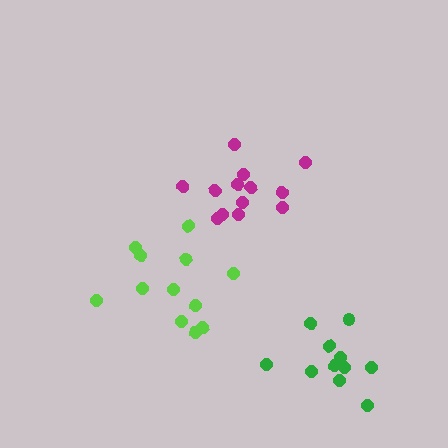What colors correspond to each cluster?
The clusters are colored: magenta, lime, green.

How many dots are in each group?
Group 1: 13 dots, Group 2: 12 dots, Group 3: 11 dots (36 total).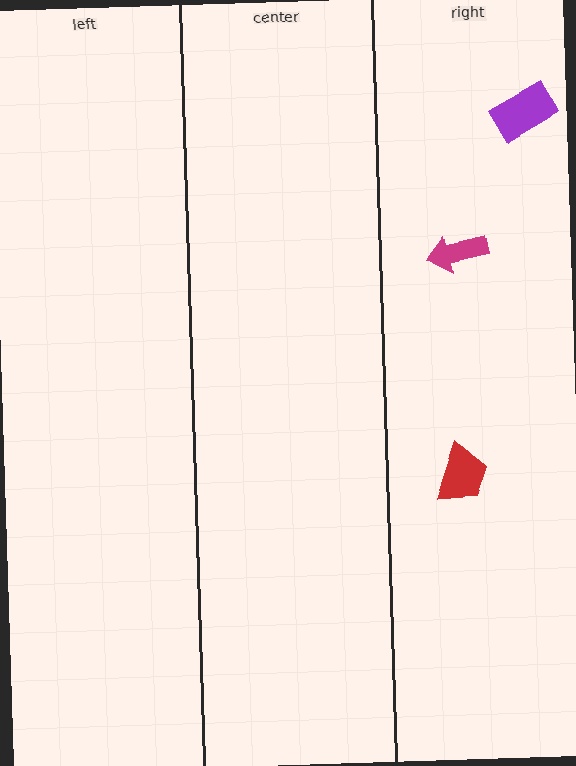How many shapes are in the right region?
3.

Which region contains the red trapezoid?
The right region.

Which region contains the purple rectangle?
The right region.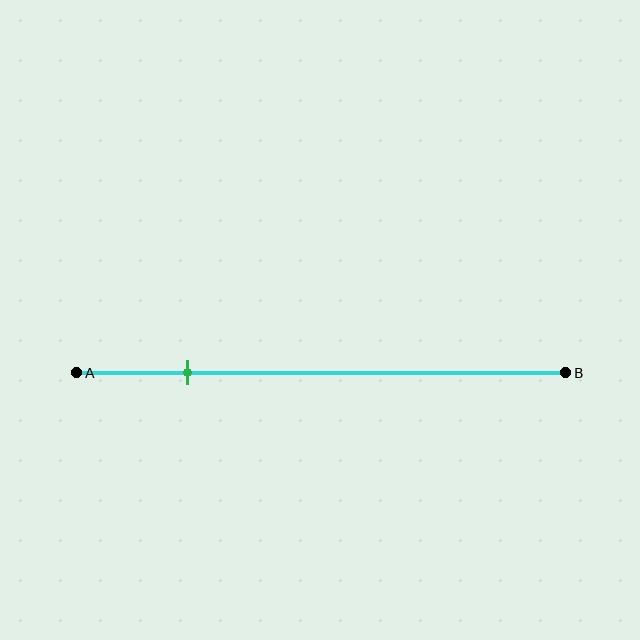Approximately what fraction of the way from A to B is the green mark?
The green mark is approximately 25% of the way from A to B.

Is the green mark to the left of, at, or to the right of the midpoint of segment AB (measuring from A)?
The green mark is to the left of the midpoint of segment AB.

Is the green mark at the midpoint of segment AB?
No, the mark is at about 25% from A, not at the 50% midpoint.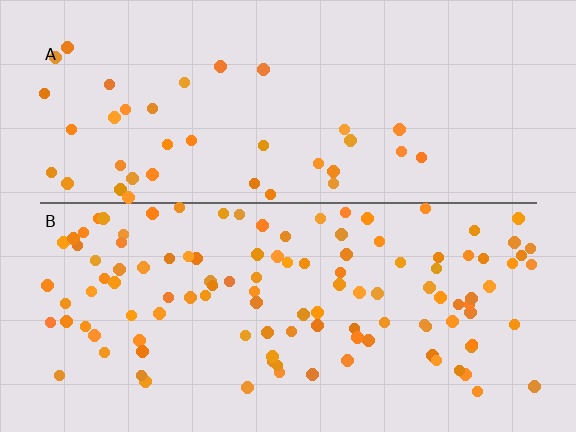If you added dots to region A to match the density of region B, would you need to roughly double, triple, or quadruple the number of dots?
Approximately triple.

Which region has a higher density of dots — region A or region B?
B (the bottom).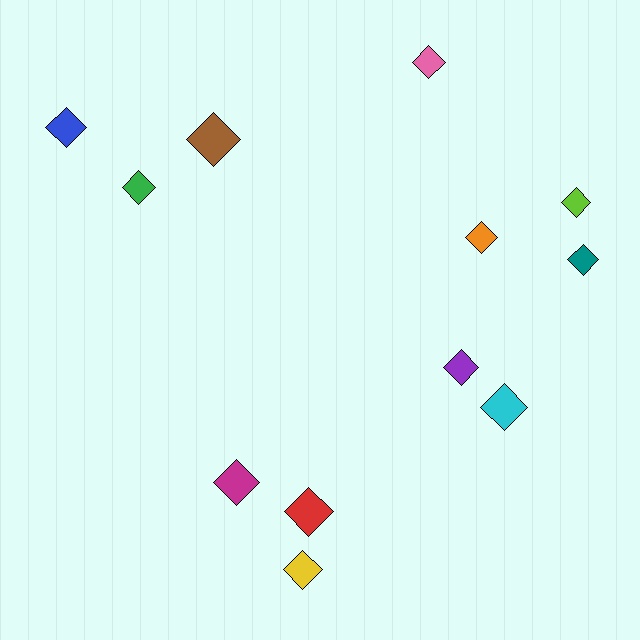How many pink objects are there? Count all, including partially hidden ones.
There is 1 pink object.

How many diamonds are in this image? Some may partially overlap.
There are 12 diamonds.